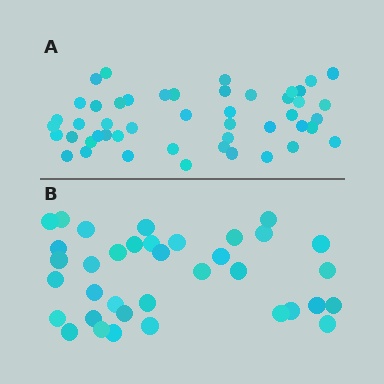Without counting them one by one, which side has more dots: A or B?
Region A (the top region) has more dots.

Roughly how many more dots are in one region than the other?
Region A has roughly 12 or so more dots than region B.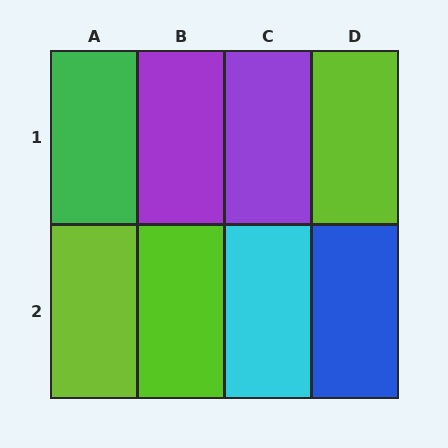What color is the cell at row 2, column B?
Lime.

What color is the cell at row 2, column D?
Blue.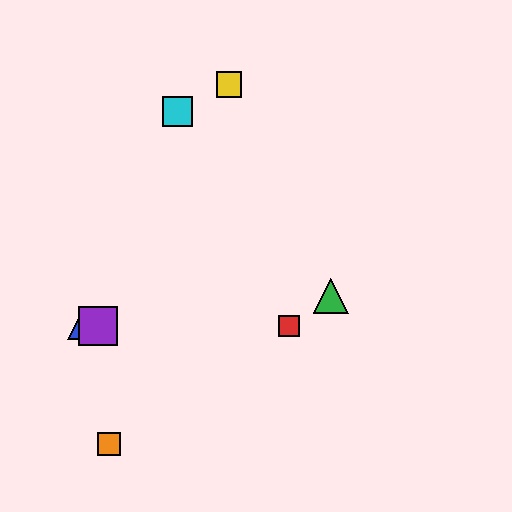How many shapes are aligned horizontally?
3 shapes (the red square, the blue triangle, the purple square) are aligned horizontally.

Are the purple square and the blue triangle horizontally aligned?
Yes, both are at y≈326.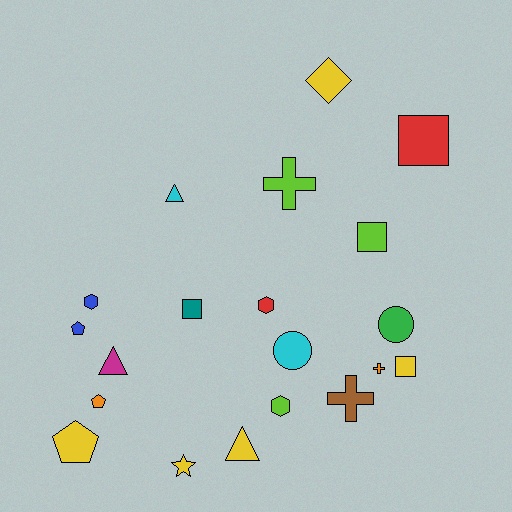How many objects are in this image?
There are 20 objects.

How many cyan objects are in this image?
There are 2 cyan objects.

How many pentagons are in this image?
There are 3 pentagons.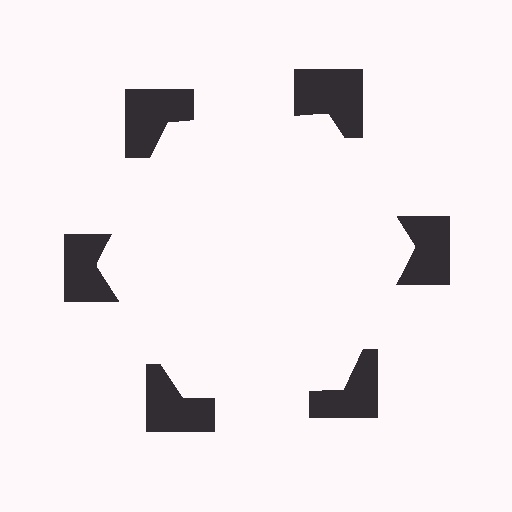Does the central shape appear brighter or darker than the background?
It typically appears slightly brighter than the background, even though no actual brightness change is drawn.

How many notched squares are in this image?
There are 6 — one at each vertex of the illusory hexagon.